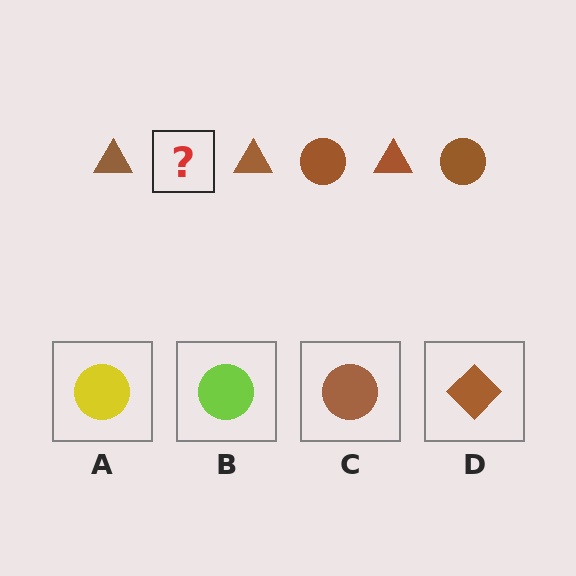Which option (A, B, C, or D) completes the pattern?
C.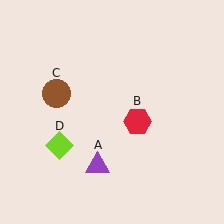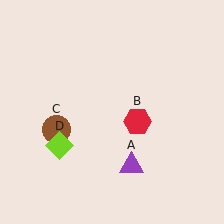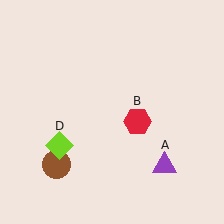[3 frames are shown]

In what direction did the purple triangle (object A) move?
The purple triangle (object A) moved right.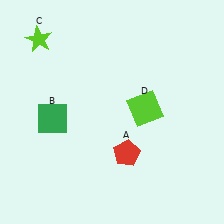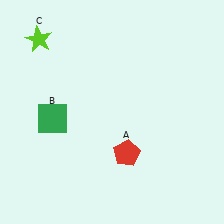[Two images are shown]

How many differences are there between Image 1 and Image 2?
There is 1 difference between the two images.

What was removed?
The lime square (D) was removed in Image 2.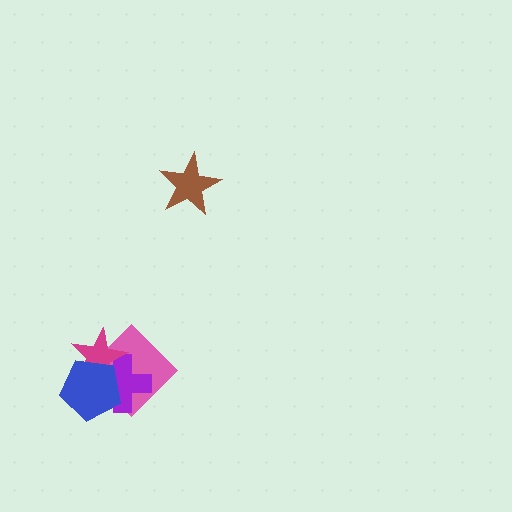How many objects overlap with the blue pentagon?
3 objects overlap with the blue pentagon.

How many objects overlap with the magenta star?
3 objects overlap with the magenta star.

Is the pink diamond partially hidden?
Yes, it is partially covered by another shape.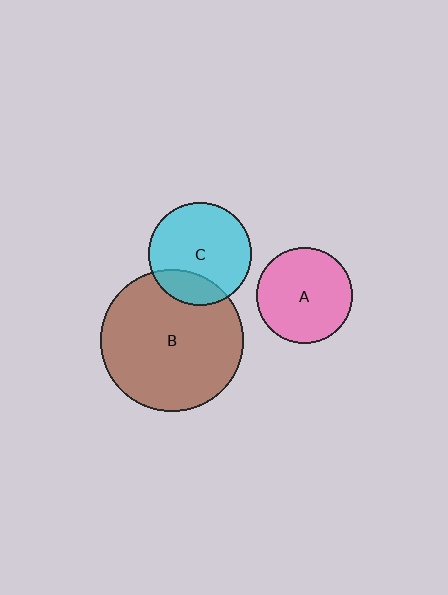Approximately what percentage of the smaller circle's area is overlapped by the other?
Approximately 20%.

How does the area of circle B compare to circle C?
Approximately 1.9 times.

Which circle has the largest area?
Circle B (brown).